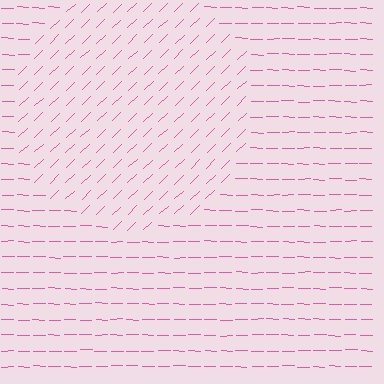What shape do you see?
I see a circle.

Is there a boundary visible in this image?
Yes, there is a texture boundary formed by a change in line orientation.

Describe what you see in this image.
The image is filled with small pink line segments. A circle region in the image has lines oriented differently from the surrounding lines, creating a visible texture boundary.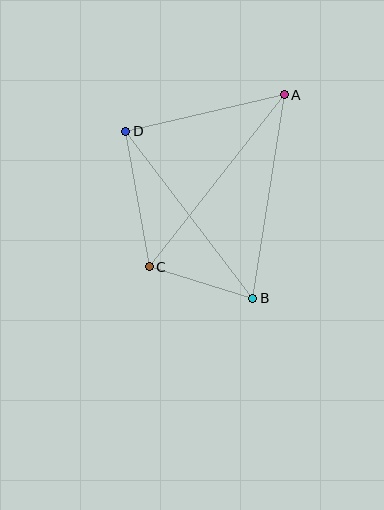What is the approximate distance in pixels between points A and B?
The distance between A and B is approximately 206 pixels.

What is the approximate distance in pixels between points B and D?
The distance between B and D is approximately 209 pixels.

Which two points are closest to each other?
Points B and C are closest to each other.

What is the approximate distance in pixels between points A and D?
The distance between A and D is approximately 163 pixels.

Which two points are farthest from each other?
Points A and C are farthest from each other.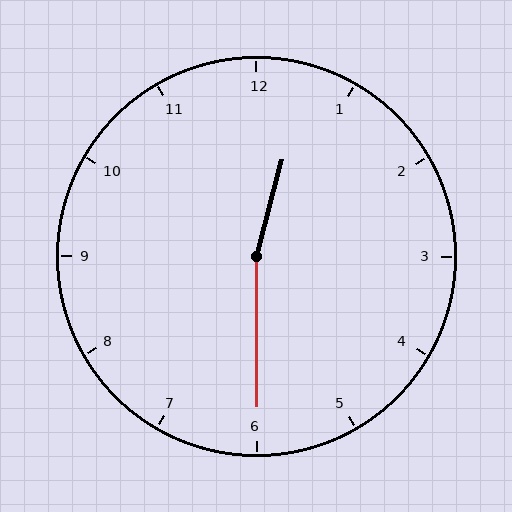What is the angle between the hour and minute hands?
Approximately 165 degrees.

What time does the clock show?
12:30.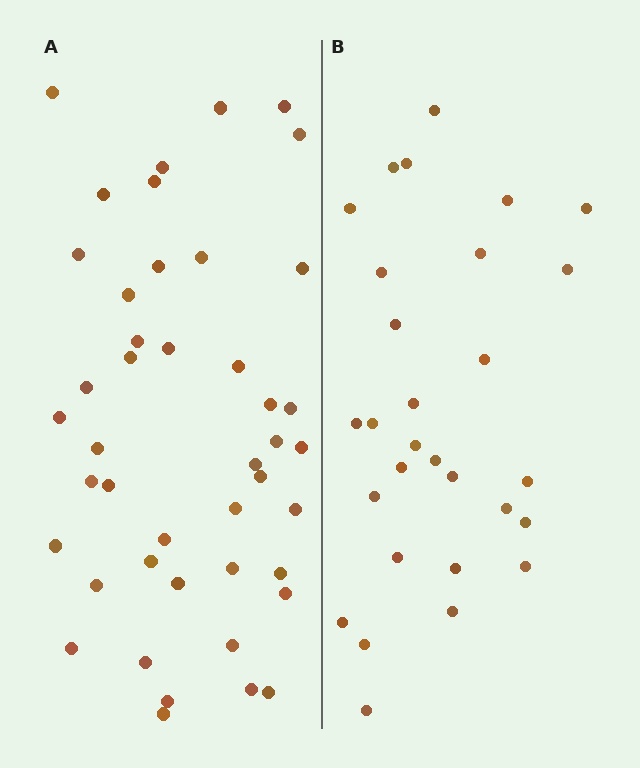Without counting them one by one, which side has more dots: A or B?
Region A (the left region) has more dots.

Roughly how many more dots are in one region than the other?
Region A has approximately 15 more dots than region B.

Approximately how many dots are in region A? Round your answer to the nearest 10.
About 40 dots. (The exact count is 44, which rounds to 40.)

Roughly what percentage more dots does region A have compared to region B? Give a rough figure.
About 50% more.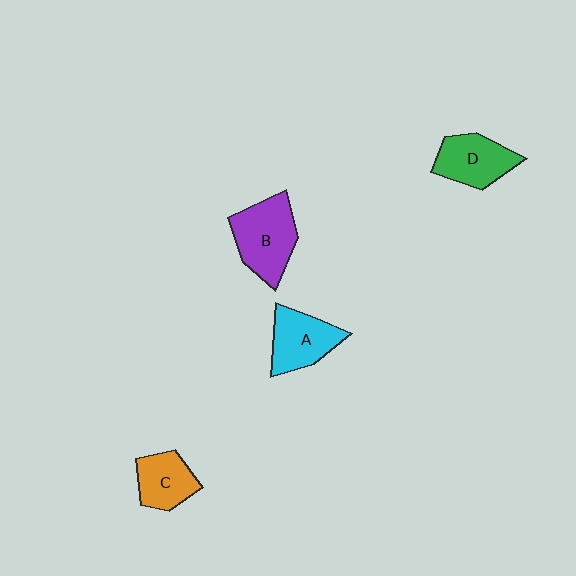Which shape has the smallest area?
Shape C (orange).